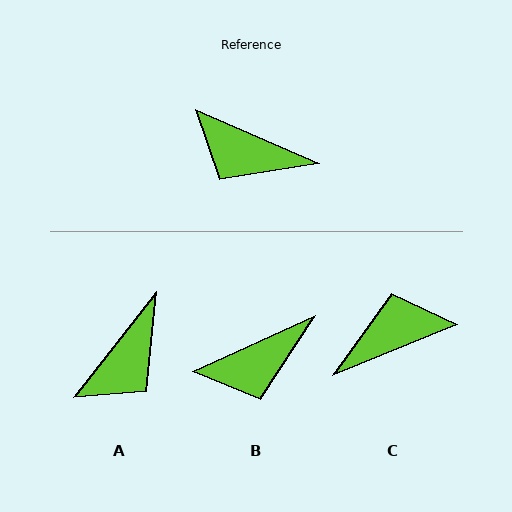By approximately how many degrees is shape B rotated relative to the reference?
Approximately 48 degrees counter-clockwise.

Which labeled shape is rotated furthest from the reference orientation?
C, about 134 degrees away.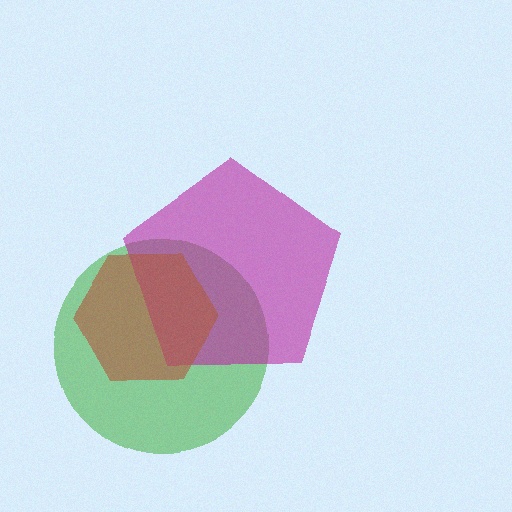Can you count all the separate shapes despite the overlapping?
Yes, there are 3 separate shapes.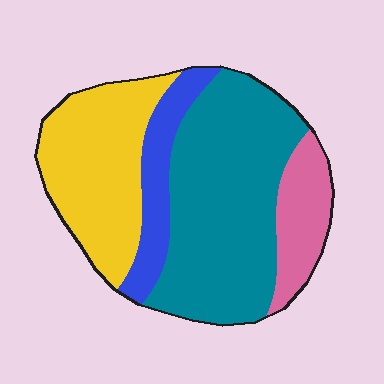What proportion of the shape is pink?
Pink covers about 15% of the shape.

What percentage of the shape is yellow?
Yellow covers about 30% of the shape.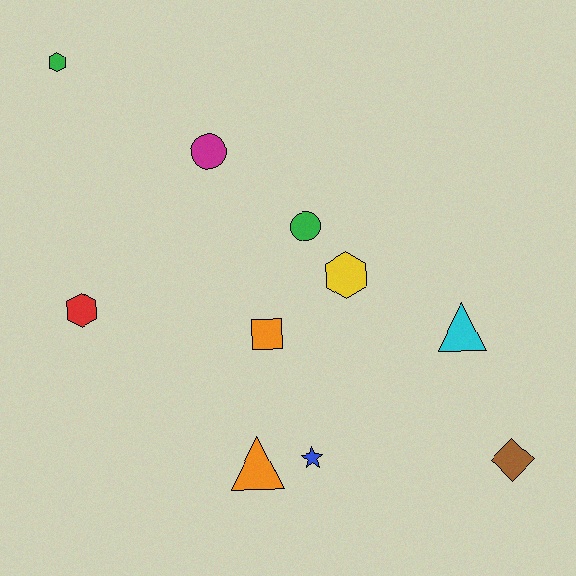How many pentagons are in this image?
There are no pentagons.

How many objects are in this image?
There are 10 objects.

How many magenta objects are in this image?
There is 1 magenta object.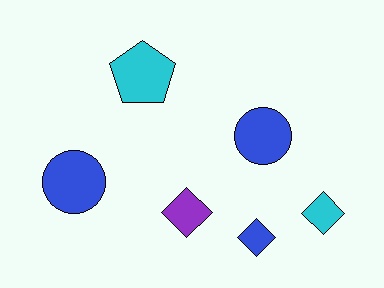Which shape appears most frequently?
Diamond, with 3 objects.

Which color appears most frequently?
Blue, with 3 objects.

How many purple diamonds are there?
There is 1 purple diamond.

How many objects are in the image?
There are 6 objects.